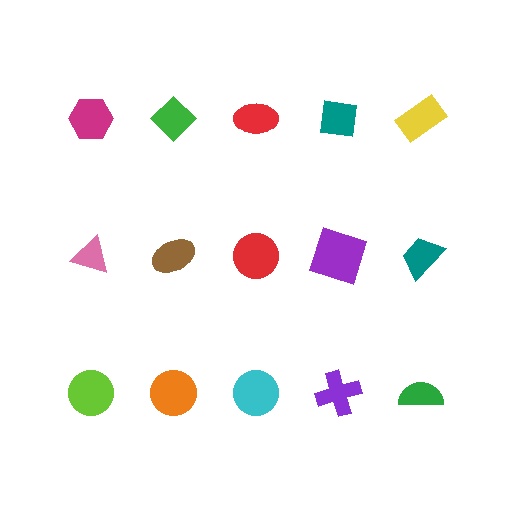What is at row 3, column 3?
A cyan circle.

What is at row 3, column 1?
A lime circle.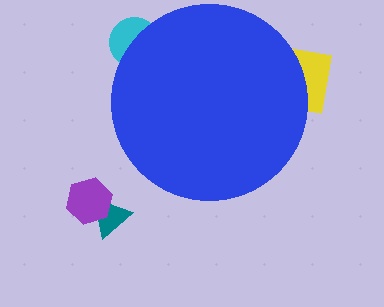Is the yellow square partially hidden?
Yes, the yellow square is partially hidden behind the blue circle.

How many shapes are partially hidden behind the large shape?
2 shapes are partially hidden.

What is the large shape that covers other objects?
A blue circle.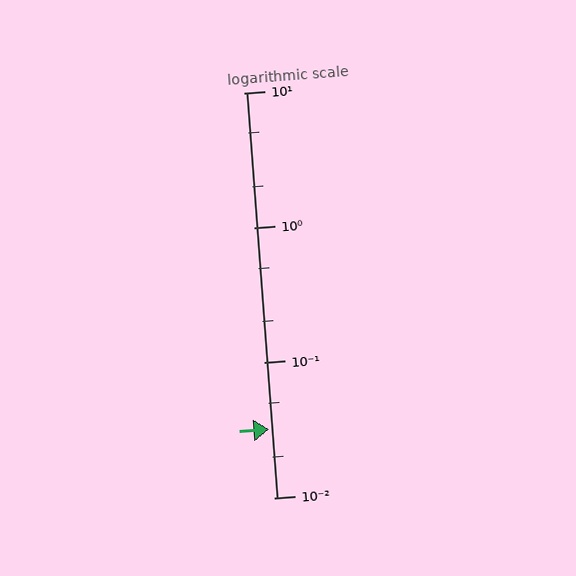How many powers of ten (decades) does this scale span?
The scale spans 3 decades, from 0.01 to 10.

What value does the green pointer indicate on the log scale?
The pointer indicates approximately 0.032.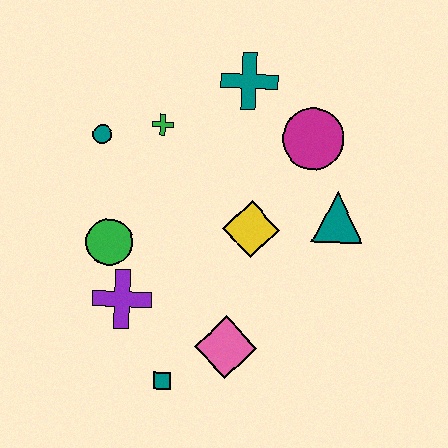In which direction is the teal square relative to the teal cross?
The teal square is below the teal cross.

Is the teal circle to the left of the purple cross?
Yes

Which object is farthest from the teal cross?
The teal square is farthest from the teal cross.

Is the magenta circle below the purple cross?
No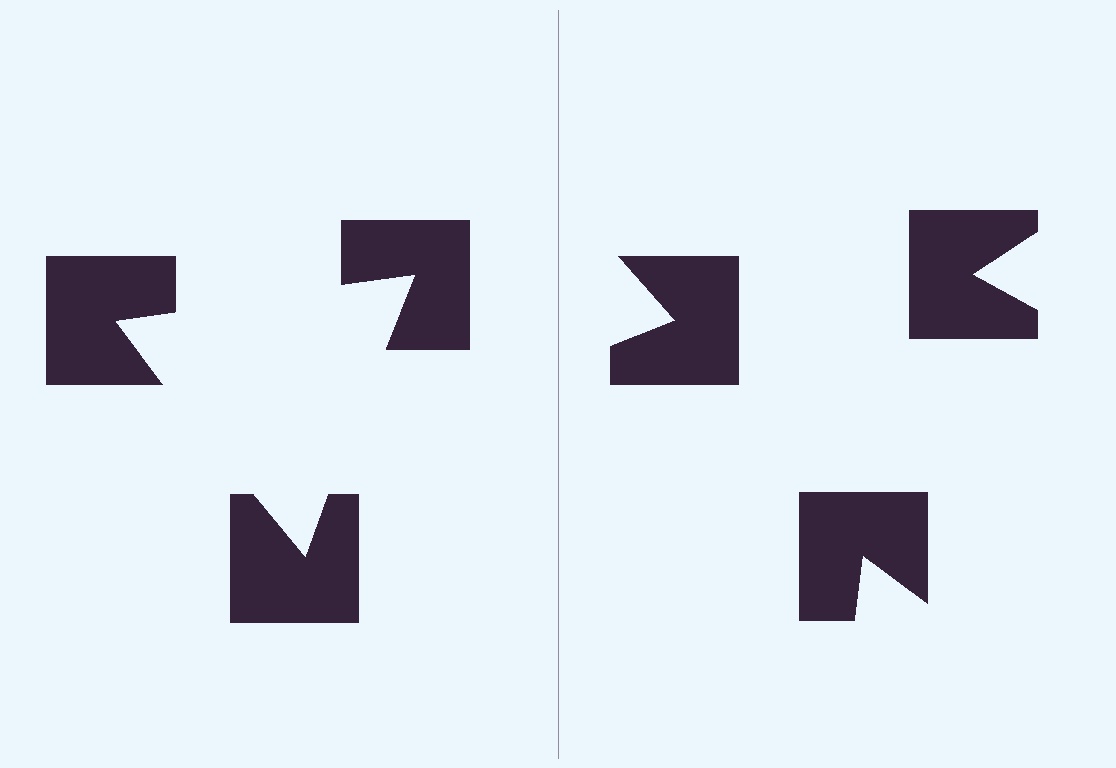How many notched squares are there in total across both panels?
6 — 3 on each side.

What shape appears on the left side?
An illusory triangle.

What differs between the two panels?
The notched squares are positioned identically on both sides; only the wedge orientations differ. On the left they align to a triangle; on the right they are misaligned.